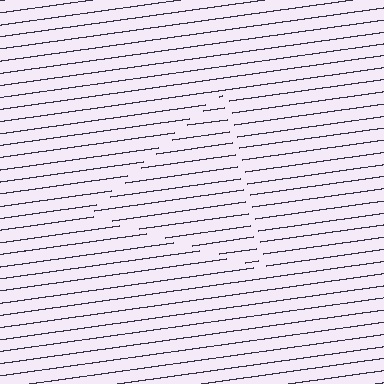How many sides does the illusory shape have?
3 sides — the line-ends trace a triangle.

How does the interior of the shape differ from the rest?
The interior of the shape contains the same grating, shifted by half a period — the contour is defined by the phase discontinuity where line-ends from the inner and outer gratings abut.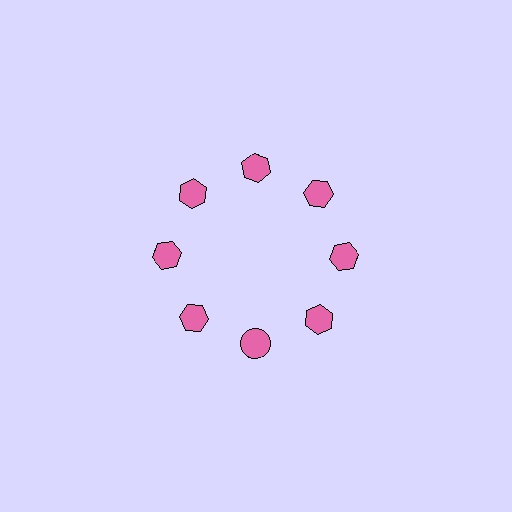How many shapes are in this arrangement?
There are 8 shapes arranged in a ring pattern.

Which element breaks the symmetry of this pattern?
The pink circle at roughly the 6 o'clock position breaks the symmetry. All other shapes are pink hexagons.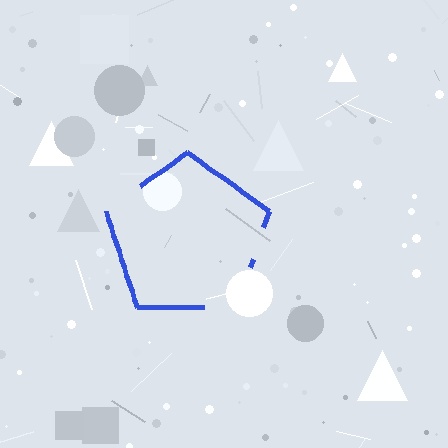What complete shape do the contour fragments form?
The contour fragments form a pentagon.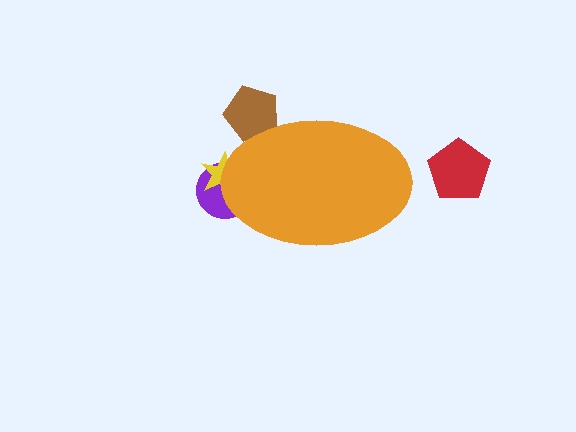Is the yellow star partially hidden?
Yes, the yellow star is partially hidden behind the orange ellipse.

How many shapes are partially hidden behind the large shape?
3 shapes are partially hidden.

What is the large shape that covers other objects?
An orange ellipse.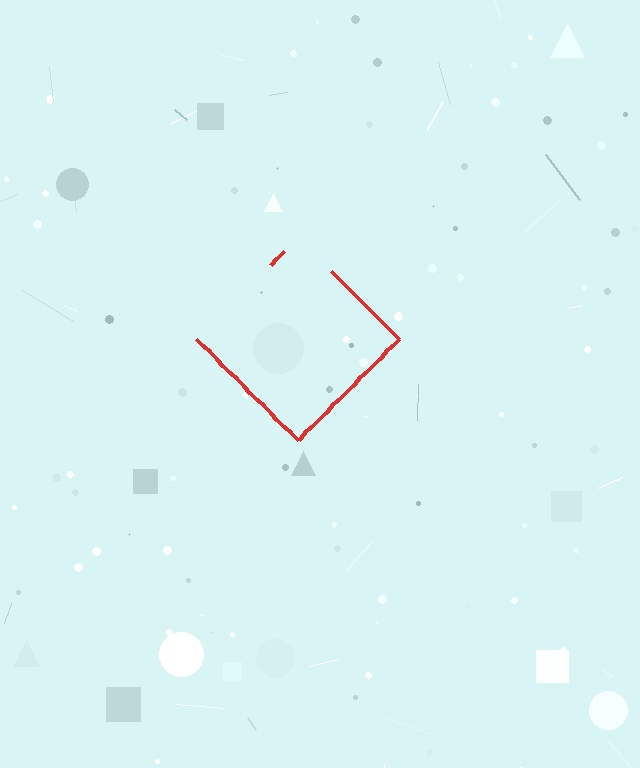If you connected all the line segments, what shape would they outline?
They would outline a diamond.